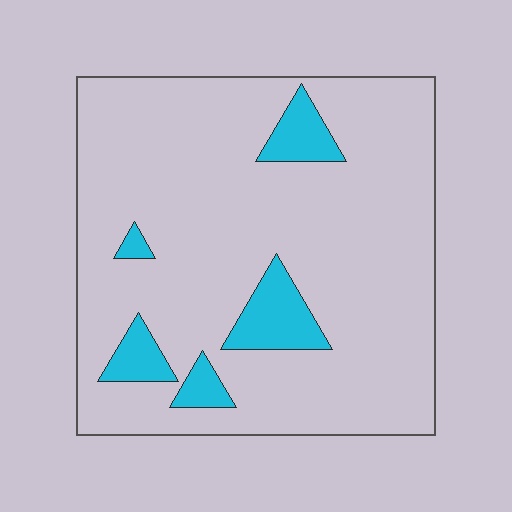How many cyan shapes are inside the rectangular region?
5.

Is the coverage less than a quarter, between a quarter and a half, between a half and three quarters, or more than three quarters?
Less than a quarter.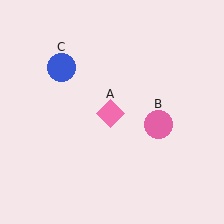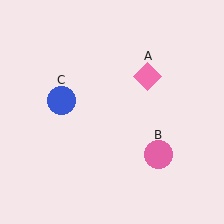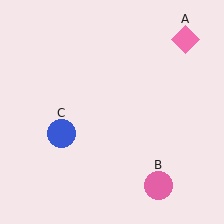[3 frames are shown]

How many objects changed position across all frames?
3 objects changed position: pink diamond (object A), pink circle (object B), blue circle (object C).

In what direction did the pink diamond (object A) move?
The pink diamond (object A) moved up and to the right.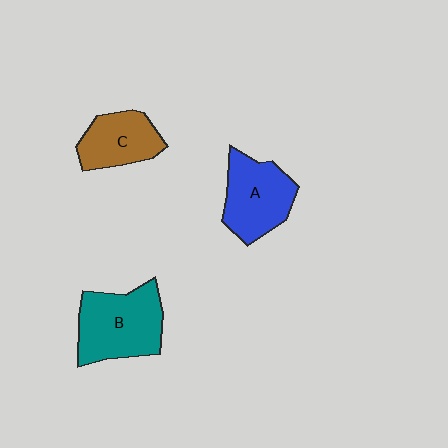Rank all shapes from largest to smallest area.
From largest to smallest: B (teal), A (blue), C (brown).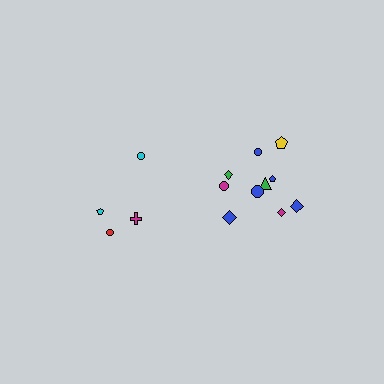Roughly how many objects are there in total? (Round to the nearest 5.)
Roughly 15 objects in total.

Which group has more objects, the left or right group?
The right group.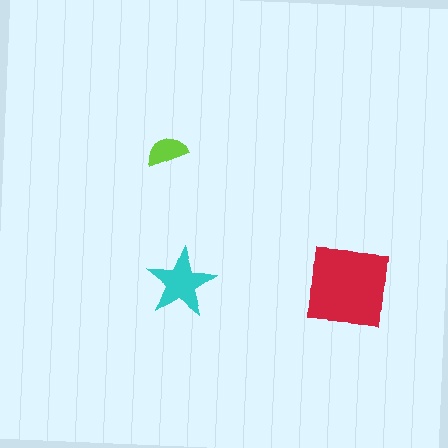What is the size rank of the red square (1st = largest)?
1st.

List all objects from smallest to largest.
The lime semicircle, the cyan star, the red square.